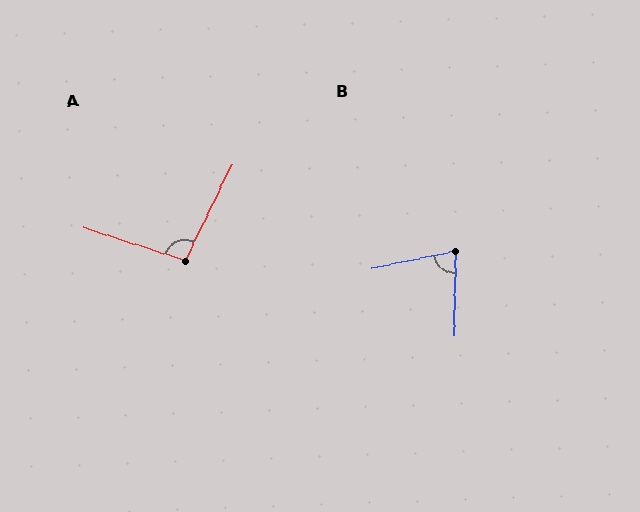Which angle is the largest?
A, at approximately 98 degrees.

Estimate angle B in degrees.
Approximately 77 degrees.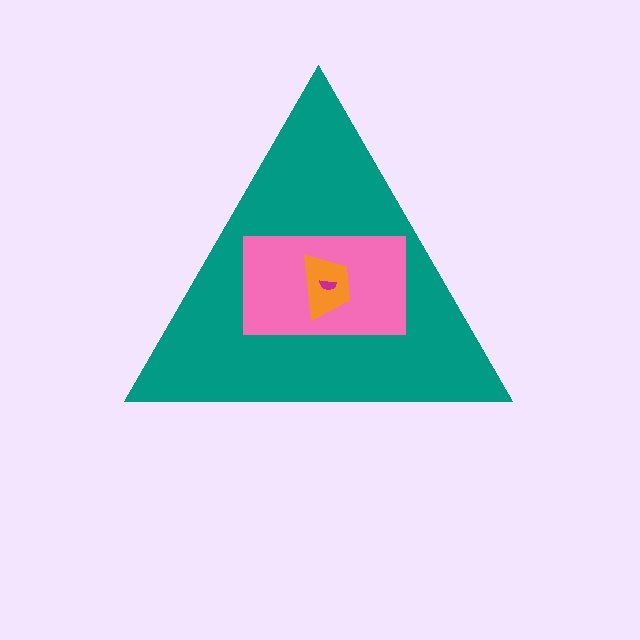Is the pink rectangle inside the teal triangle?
Yes.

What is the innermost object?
The magenta semicircle.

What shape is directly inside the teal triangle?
The pink rectangle.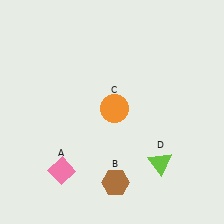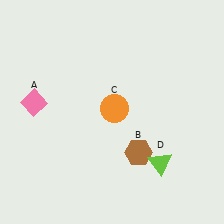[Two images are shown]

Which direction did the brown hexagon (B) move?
The brown hexagon (B) moved up.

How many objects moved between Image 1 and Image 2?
2 objects moved between the two images.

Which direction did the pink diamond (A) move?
The pink diamond (A) moved up.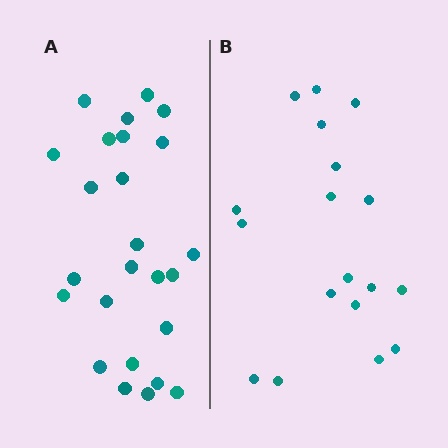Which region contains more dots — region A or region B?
Region A (the left region) has more dots.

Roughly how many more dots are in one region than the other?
Region A has roughly 8 or so more dots than region B.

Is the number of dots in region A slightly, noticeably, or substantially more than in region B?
Region A has noticeably more, but not dramatically so. The ratio is roughly 1.4 to 1.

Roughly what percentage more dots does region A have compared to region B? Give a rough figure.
About 40% more.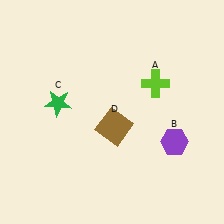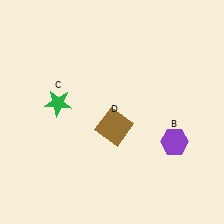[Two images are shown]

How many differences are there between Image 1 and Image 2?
There is 1 difference between the two images.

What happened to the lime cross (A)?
The lime cross (A) was removed in Image 2. It was in the top-right area of Image 1.